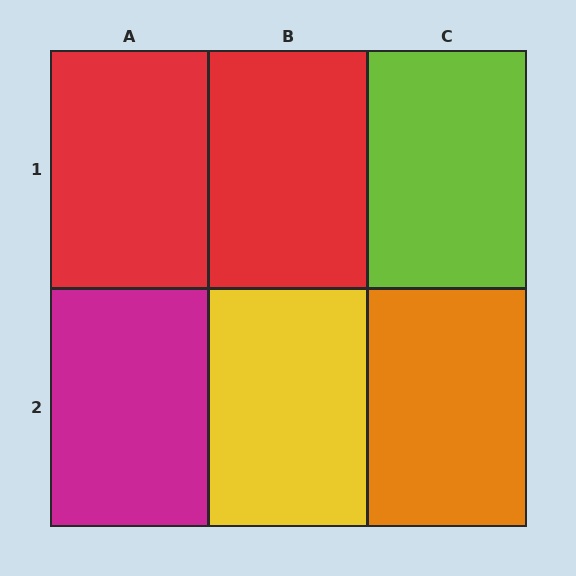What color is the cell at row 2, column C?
Orange.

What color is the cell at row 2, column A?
Magenta.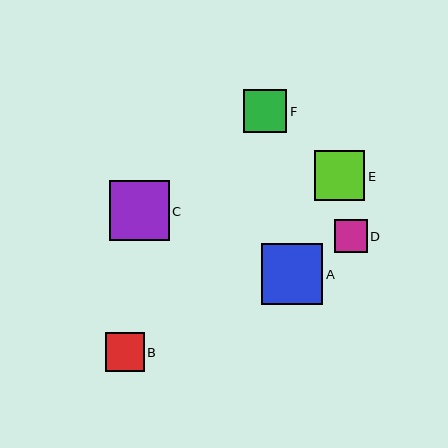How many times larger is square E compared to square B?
Square E is approximately 1.3 times the size of square B.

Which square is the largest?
Square A is the largest with a size of approximately 61 pixels.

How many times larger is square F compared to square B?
Square F is approximately 1.1 times the size of square B.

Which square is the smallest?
Square D is the smallest with a size of approximately 33 pixels.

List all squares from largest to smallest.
From largest to smallest: A, C, E, F, B, D.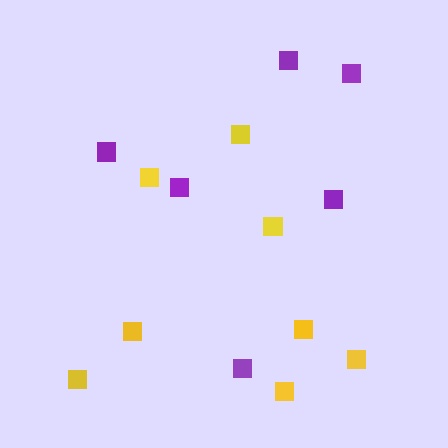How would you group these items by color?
There are 2 groups: one group of yellow squares (8) and one group of purple squares (6).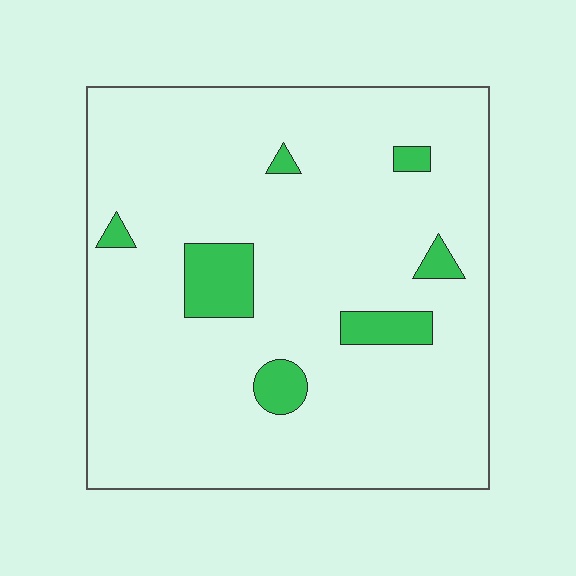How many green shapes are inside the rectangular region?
7.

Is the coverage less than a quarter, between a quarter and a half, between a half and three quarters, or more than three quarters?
Less than a quarter.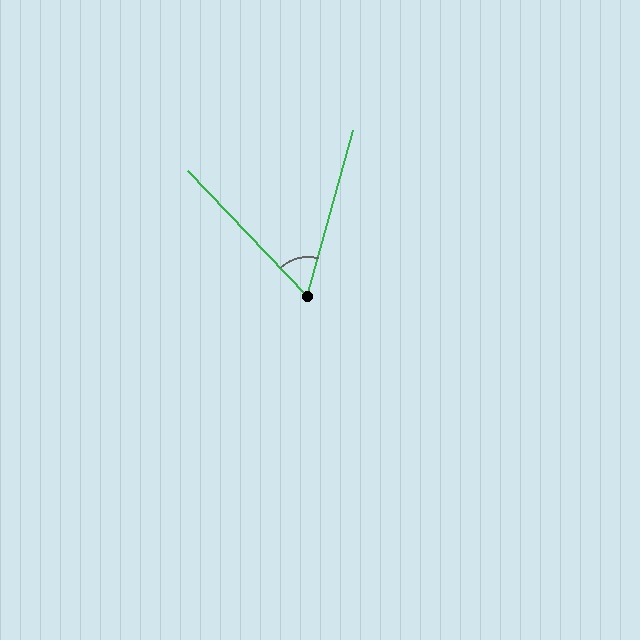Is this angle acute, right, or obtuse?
It is acute.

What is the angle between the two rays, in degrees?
Approximately 59 degrees.